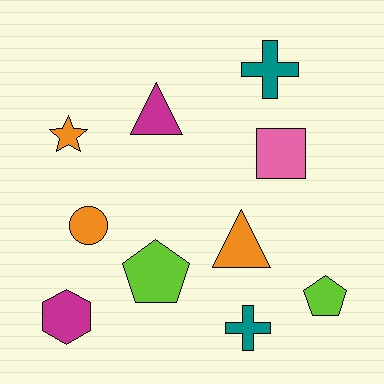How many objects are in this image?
There are 10 objects.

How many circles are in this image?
There is 1 circle.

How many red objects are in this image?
There are no red objects.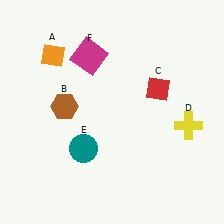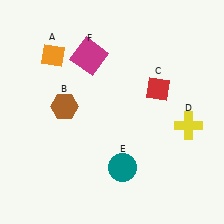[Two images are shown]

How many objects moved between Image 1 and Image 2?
1 object moved between the two images.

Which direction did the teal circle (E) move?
The teal circle (E) moved right.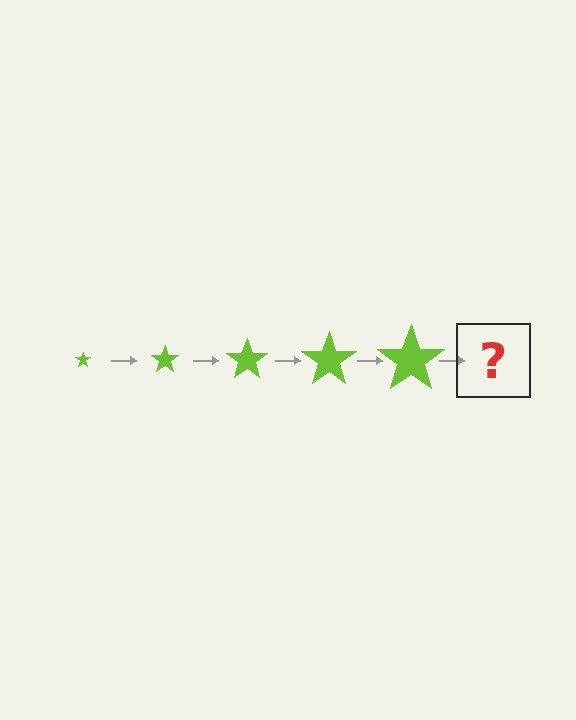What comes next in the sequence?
The next element should be a lime star, larger than the previous one.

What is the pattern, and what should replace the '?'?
The pattern is that the star gets progressively larger each step. The '?' should be a lime star, larger than the previous one.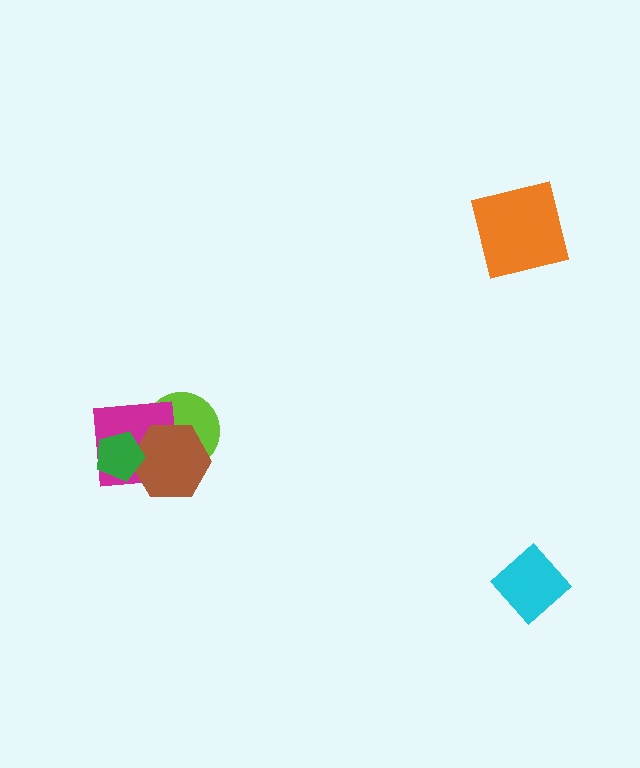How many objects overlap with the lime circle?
2 objects overlap with the lime circle.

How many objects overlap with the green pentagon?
2 objects overlap with the green pentagon.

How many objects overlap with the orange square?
0 objects overlap with the orange square.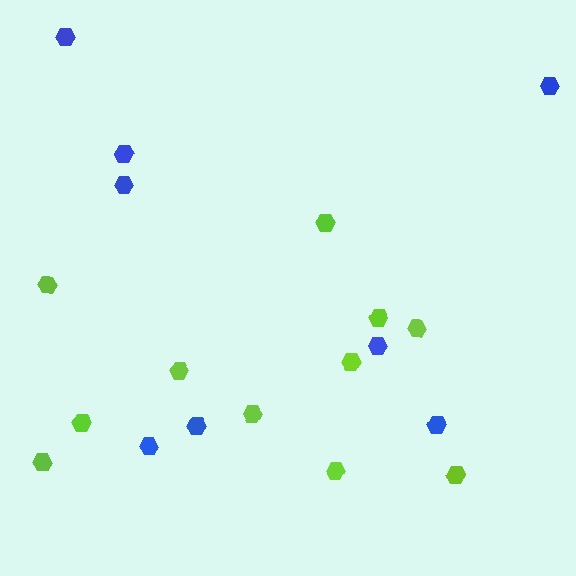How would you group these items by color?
There are 2 groups: one group of lime hexagons (11) and one group of blue hexagons (8).